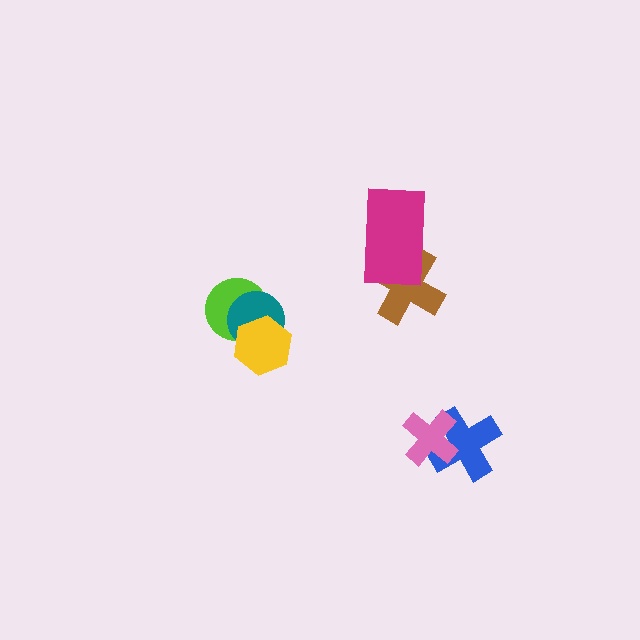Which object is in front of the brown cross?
The magenta rectangle is in front of the brown cross.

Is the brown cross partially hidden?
Yes, it is partially covered by another shape.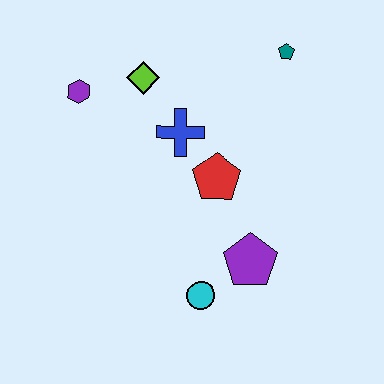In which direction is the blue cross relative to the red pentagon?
The blue cross is above the red pentagon.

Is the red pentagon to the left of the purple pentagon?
Yes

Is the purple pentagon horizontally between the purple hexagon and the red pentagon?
No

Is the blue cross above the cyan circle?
Yes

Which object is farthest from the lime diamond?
The cyan circle is farthest from the lime diamond.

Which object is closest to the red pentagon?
The blue cross is closest to the red pentagon.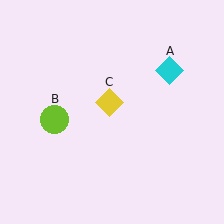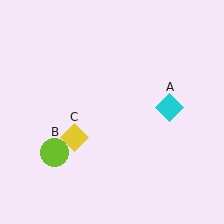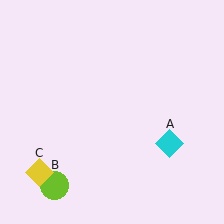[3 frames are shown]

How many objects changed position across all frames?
3 objects changed position: cyan diamond (object A), lime circle (object B), yellow diamond (object C).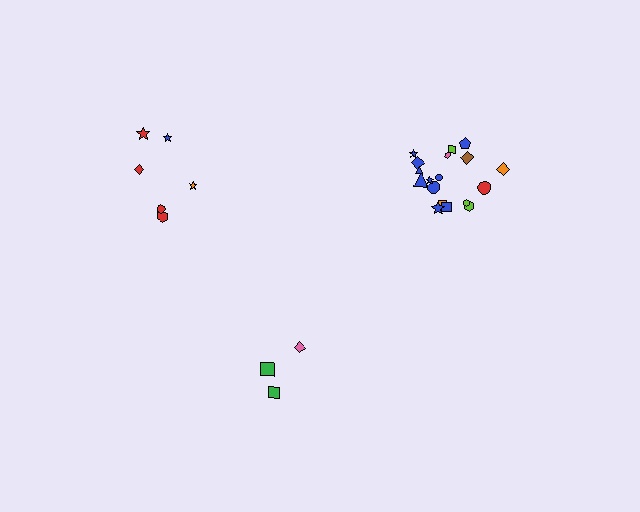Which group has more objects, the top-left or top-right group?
The top-right group.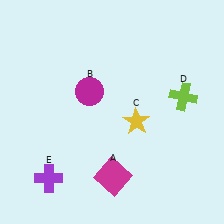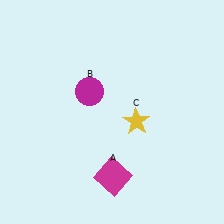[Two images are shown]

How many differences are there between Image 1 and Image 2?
There are 2 differences between the two images.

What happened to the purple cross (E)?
The purple cross (E) was removed in Image 2. It was in the bottom-left area of Image 1.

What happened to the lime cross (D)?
The lime cross (D) was removed in Image 2. It was in the top-right area of Image 1.